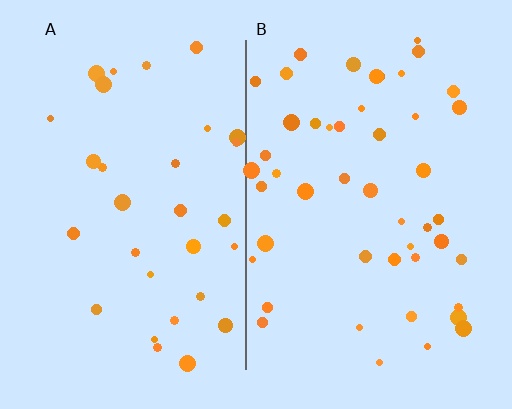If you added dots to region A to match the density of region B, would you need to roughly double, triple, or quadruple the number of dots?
Approximately double.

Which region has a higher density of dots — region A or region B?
B (the right).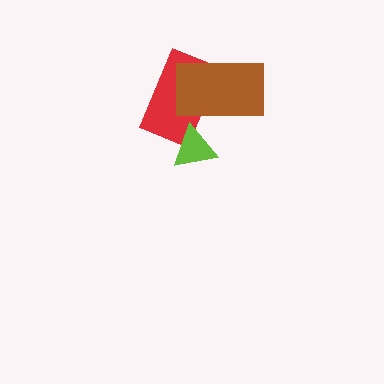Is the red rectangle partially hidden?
Yes, it is partially covered by another shape.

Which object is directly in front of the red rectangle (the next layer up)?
The brown rectangle is directly in front of the red rectangle.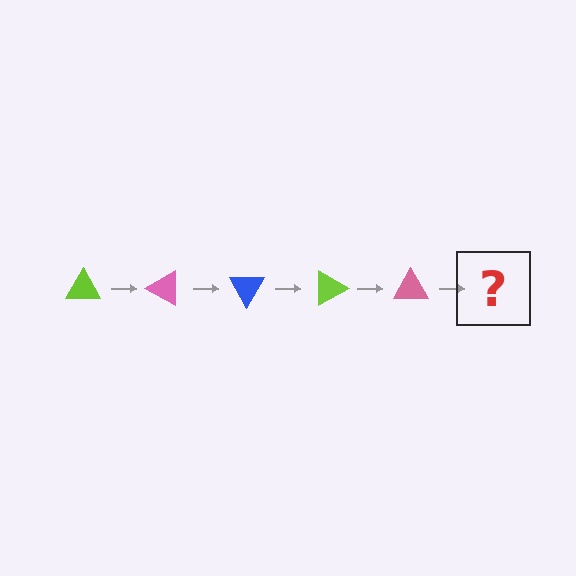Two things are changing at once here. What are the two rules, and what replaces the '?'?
The two rules are that it rotates 30 degrees each step and the color cycles through lime, pink, and blue. The '?' should be a blue triangle, rotated 150 degrees from the start.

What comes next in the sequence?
The next element should be a blue triangle, rotated 150 degrees from the start.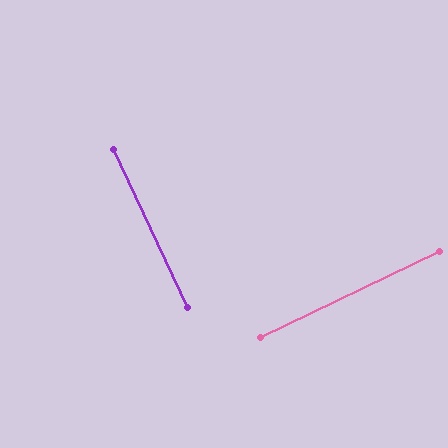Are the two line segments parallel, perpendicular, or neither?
Perpendicular — they meet at approximately 89°.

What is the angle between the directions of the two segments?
Approximately 89 degrees.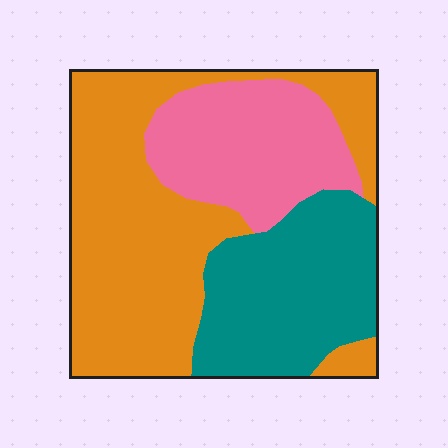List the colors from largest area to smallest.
From largest to smallest: orange, teal, pink.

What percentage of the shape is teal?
Teal covers around 30% of the shape.